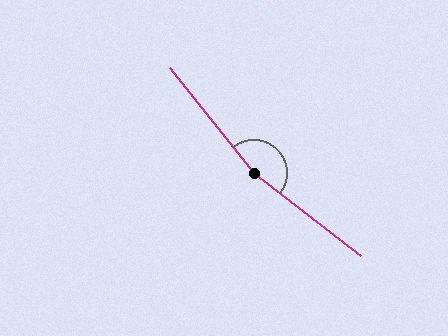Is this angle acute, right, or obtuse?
It is obtuse.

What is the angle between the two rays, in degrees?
Approximately 166 degrees.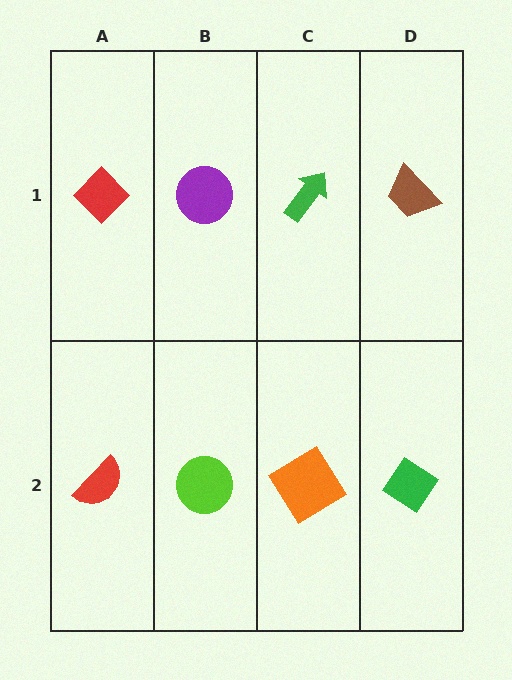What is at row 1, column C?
A green arrow.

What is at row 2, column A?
A red semicircle.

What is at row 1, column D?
A brown trapezoid.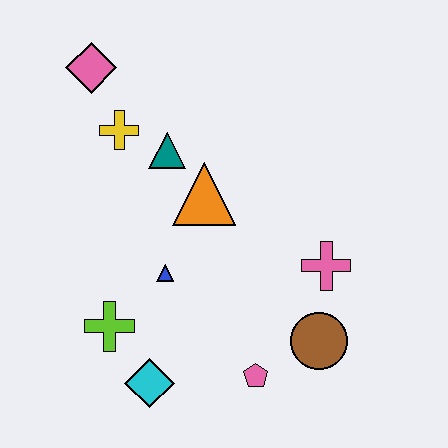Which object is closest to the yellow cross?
The teal triangle is closest to the yellow cross.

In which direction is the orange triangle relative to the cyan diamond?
The orange triangle is above the cyan diamond.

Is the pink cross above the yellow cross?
No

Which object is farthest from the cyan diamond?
The pink diamond is farthest from the cyan diamond.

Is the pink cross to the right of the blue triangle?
Yes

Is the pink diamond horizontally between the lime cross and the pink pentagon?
No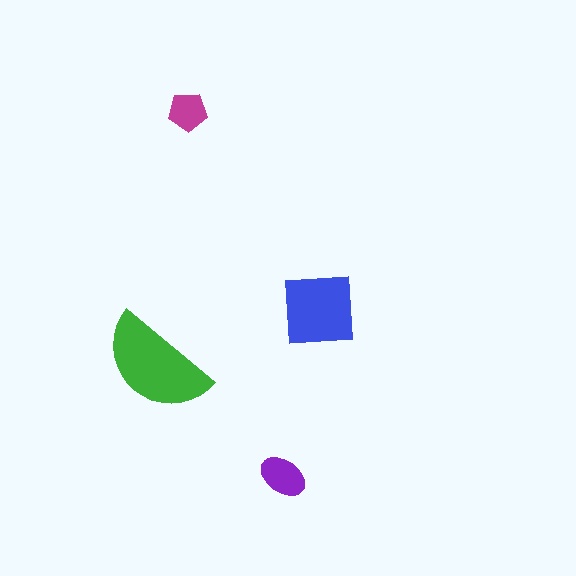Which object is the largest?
The green semicircle.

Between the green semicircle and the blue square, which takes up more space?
The green semicircle.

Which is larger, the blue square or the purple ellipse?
The blue square.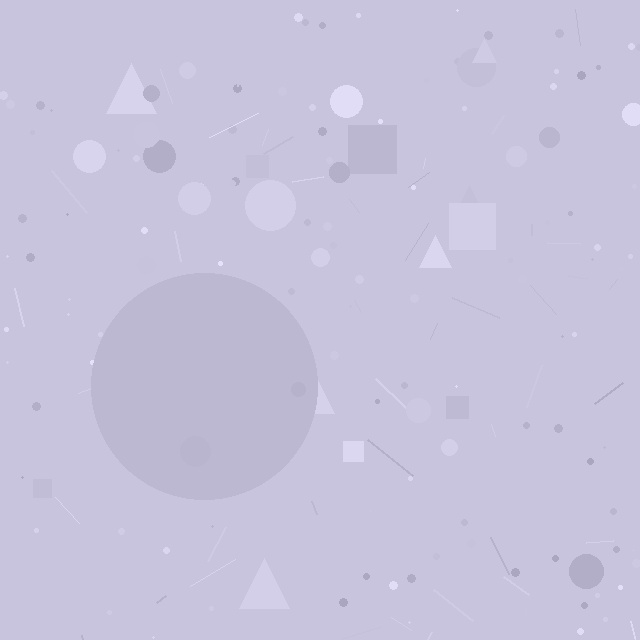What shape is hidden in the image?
A circle is hidden in the image.